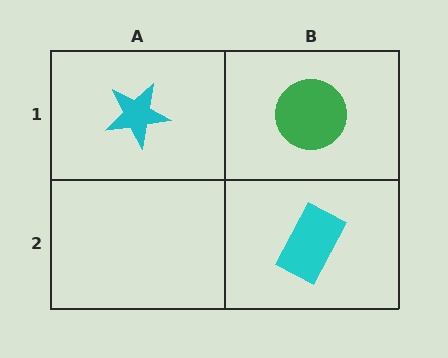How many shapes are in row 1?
2 shapes.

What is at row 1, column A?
A cyan star.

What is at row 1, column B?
A green circle.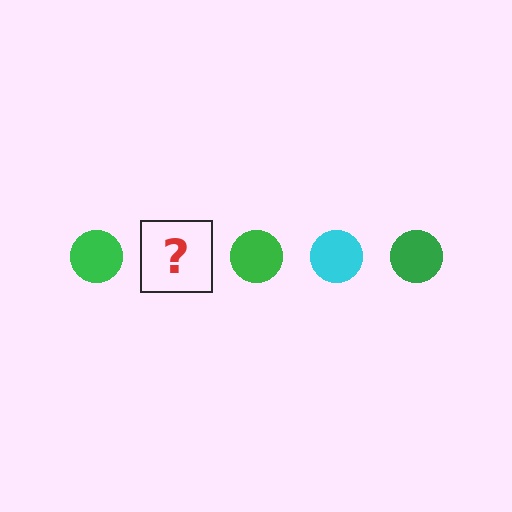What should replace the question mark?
The question mark should be replaced with a cyan circle.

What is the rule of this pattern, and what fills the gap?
The rule is that the pattern cycles through green, cyan circles. The gap should be filled with a cyan circle.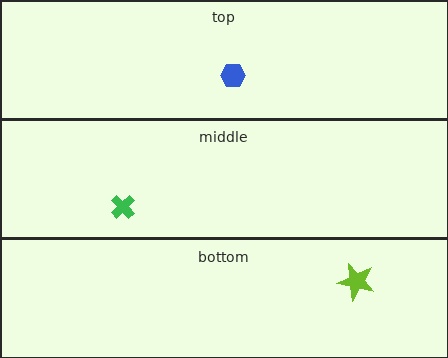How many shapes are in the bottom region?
1.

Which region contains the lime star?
The bottom region.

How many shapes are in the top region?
1.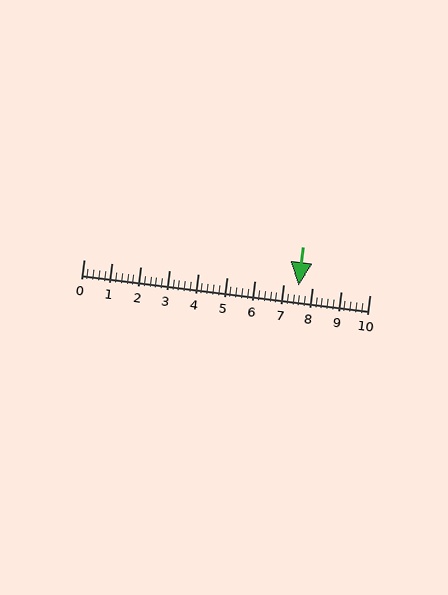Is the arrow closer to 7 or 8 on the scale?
The arrow is closer to 8.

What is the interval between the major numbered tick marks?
The major tick marks are spaced 1 units apart.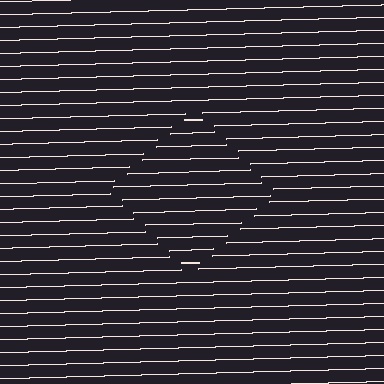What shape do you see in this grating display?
An illusory square. The interior of the shape contains the same grating, shifted by half a period — the contour is defined by the phase discontinuity where line-ends from the inner and outer gratings abut.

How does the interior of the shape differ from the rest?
The interior of the shape contains the same grating, shifted by half a period — the contour is defined by the phase discontinuity where line-ends from the inner and outer gratings abut.